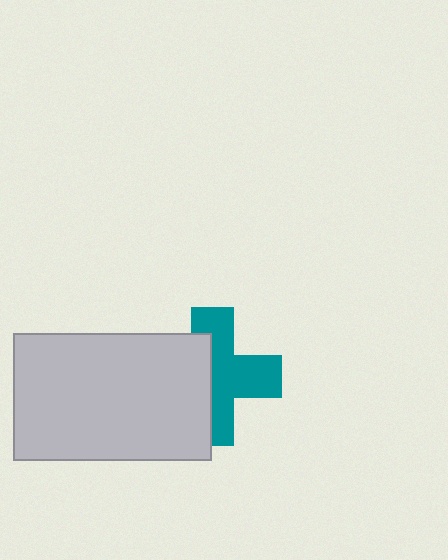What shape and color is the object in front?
The object in front is a light gray rectangle.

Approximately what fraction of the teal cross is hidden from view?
Roughly 43% of the teal cross is hidden behind the light gray rectangle.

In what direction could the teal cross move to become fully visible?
The teal cross could move right. That would shift it out from behind the light gray rectangle entirely.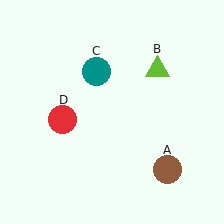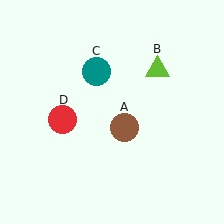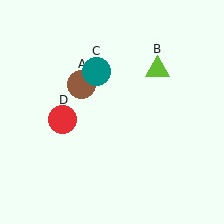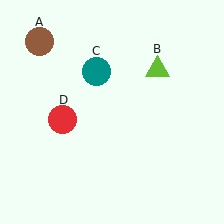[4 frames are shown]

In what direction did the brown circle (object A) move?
The brown circle (object A) moved up and to the left.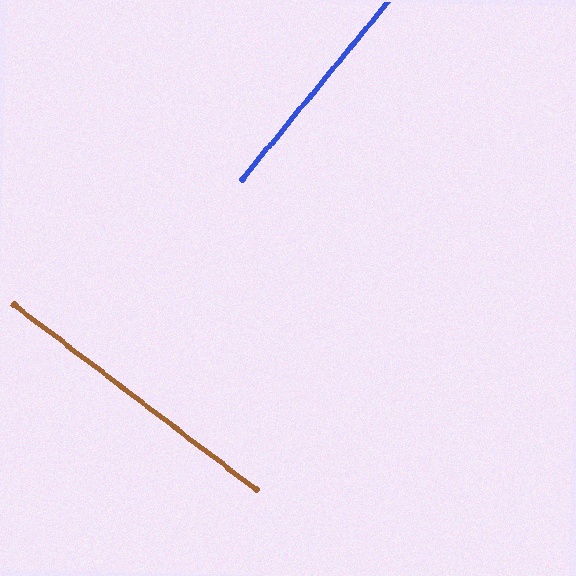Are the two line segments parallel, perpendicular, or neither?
Perpendicular — they meet at approximately 88°.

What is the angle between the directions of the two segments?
Approximately 88 degrees.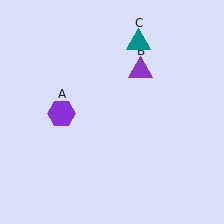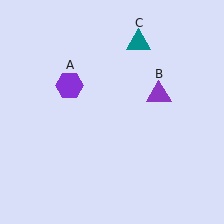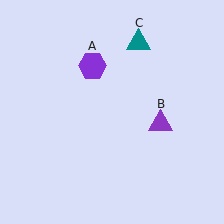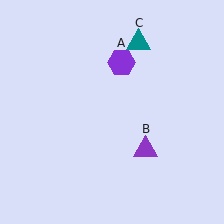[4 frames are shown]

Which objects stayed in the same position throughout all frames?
Teal triangle (object C) remained stationary.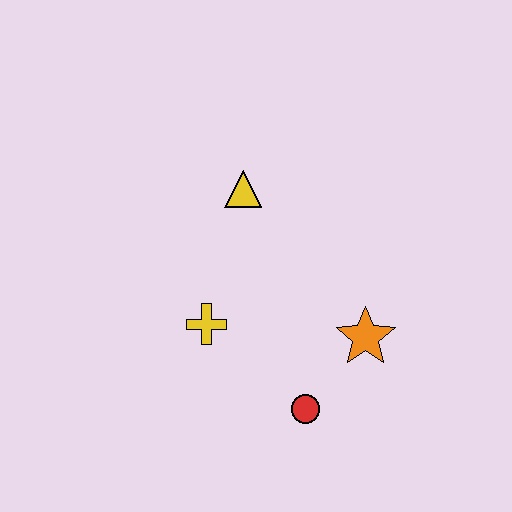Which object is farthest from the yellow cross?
The orange star is farthest from the yellow cross.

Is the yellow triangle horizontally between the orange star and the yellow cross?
Yes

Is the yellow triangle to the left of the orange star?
Yes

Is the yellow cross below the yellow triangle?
Yes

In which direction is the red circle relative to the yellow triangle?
The red circle is below the yellow triangle.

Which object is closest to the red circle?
The orange star is closest to the red circle.